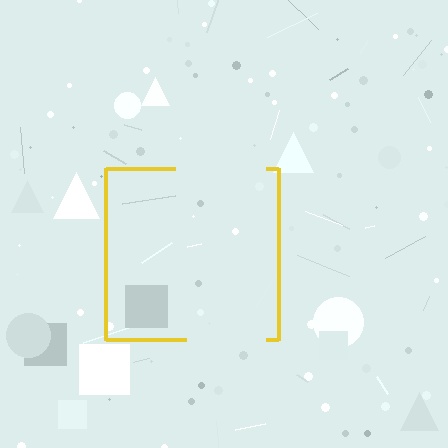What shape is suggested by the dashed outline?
The dashed outline suggests a square.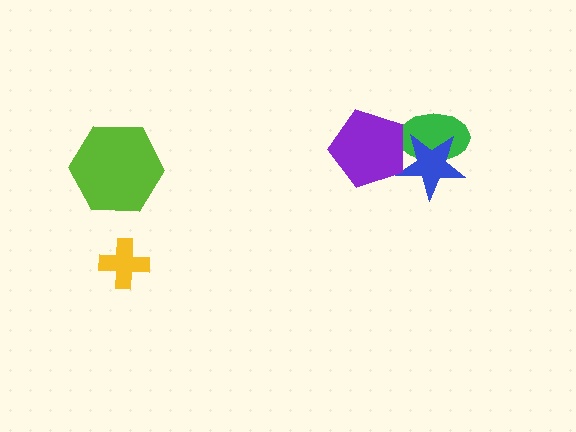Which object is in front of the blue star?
The purple pentagon is in front of the blue star.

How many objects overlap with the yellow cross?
0 objects overlap with the yellow cross.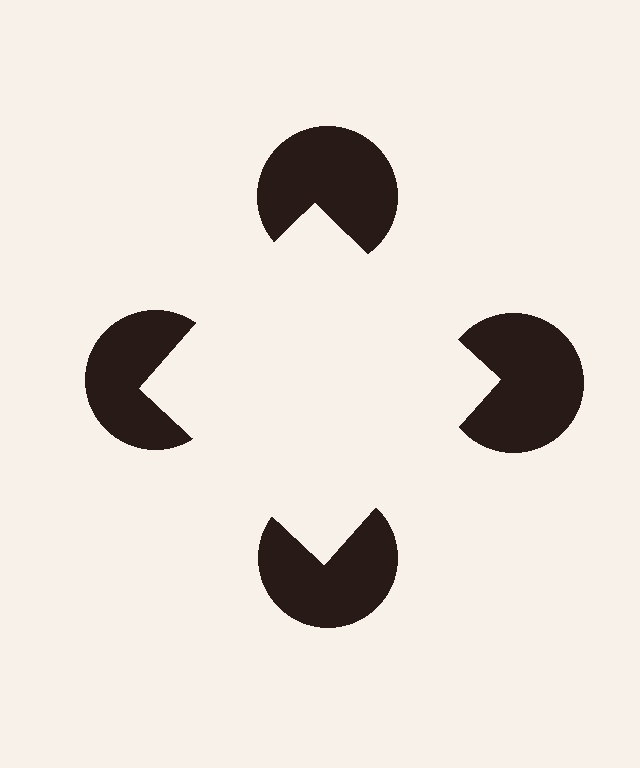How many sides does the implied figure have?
4 sides.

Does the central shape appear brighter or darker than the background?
It typically appears slightly brighter than the background, even though no actual brightness change is drawn.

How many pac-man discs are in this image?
There are 4 — one at each vertex of the illusory square.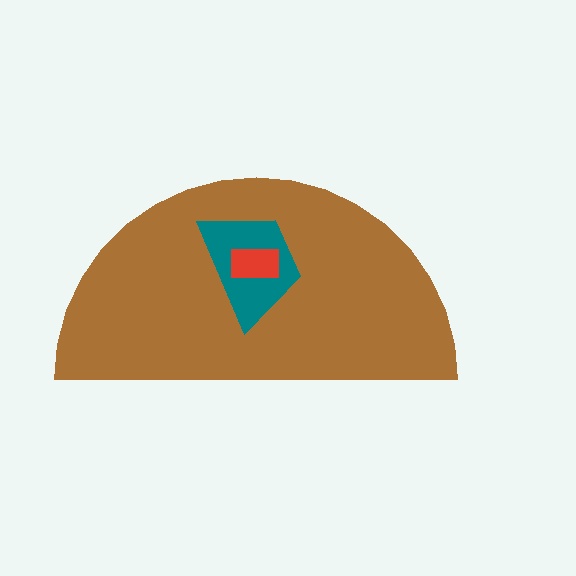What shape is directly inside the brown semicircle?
The teal trapezoid.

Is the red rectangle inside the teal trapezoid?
Yes.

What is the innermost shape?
The red rectangle.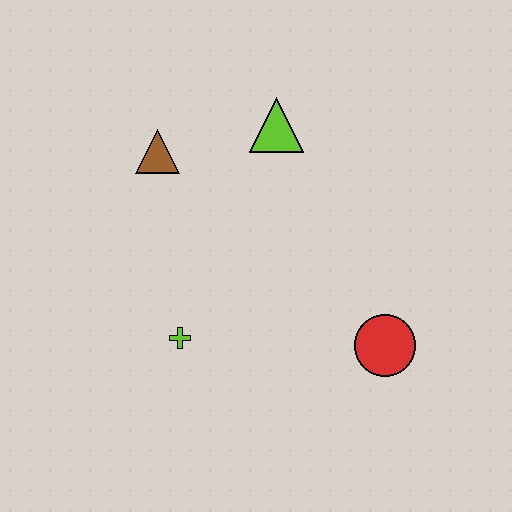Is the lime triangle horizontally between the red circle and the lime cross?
Yes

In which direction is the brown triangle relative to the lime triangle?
The brown triangle is to the left of the lime triangle.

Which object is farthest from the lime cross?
The lime triangle is farthest from the lime cross.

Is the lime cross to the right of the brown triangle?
Yes